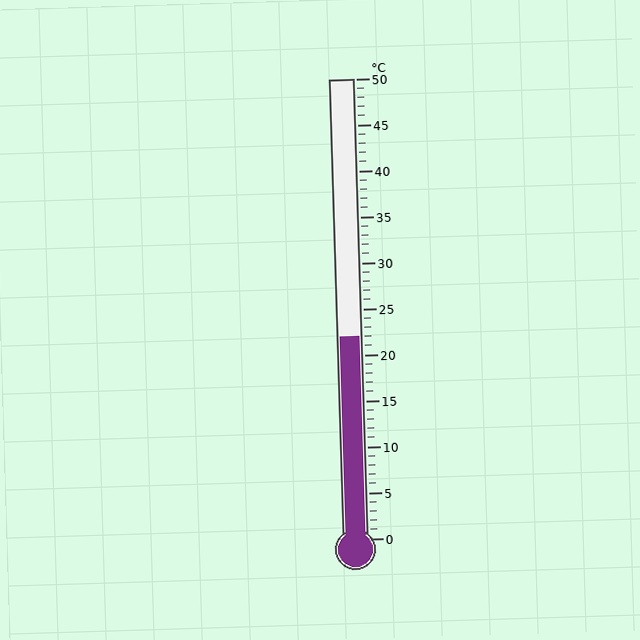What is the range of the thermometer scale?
The thermometer scale ranges from 0°C to 50°C.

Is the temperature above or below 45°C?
The temperature is below 45°C.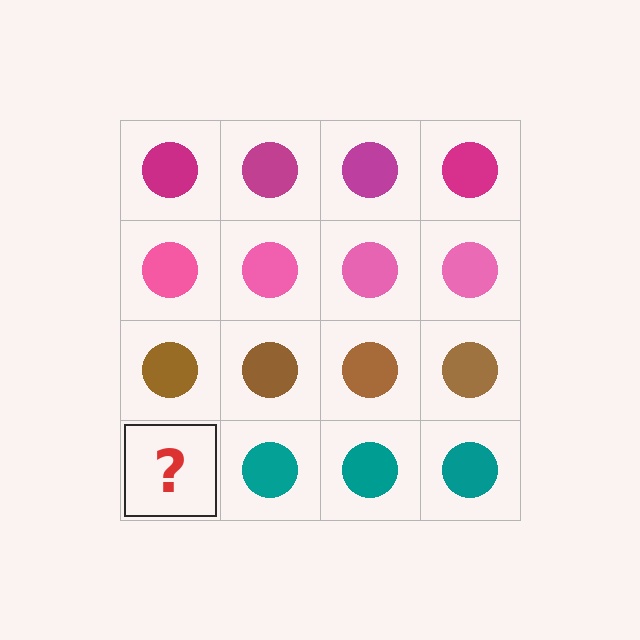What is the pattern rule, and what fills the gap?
The rule is that each row has a consistent color. The gap should be filled with a teal circle.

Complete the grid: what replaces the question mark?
The question mark should be replaced with a teal circle.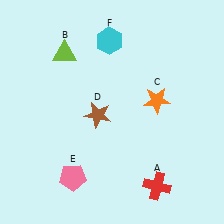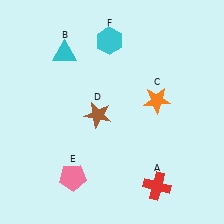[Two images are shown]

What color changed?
The triangle (B) changed from lime in Image 1 to cyan in Image 2.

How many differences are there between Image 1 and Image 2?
There is 1 difference between the two images.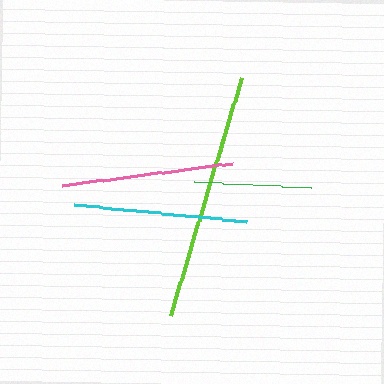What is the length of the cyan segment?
The cyan segment is approximately 174 pixels long.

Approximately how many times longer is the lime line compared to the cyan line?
The lime line is approximately 1.4 times the length of the cyan line.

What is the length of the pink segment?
The pink segment is approximately 173 pixels long.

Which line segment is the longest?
The lime line is the longest at approximately 248 pixels.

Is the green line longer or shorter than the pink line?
The pink line is longer than the green line.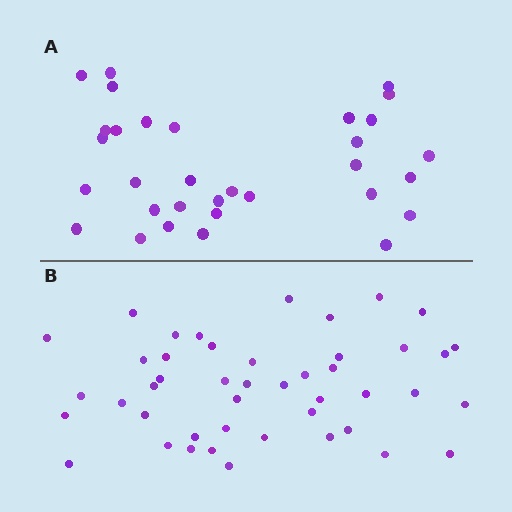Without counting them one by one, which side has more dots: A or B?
Region B (the bottom region) has more dots.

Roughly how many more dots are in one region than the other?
Region B has approximately 15 more dots than region A.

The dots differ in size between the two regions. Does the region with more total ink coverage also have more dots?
No. Region A has more total ink coverage because its dots are larger, but region B actually contains more individual dots. Total area can be misleading — the number of items is what matters here.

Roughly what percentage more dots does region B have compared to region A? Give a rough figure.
About 40% more.